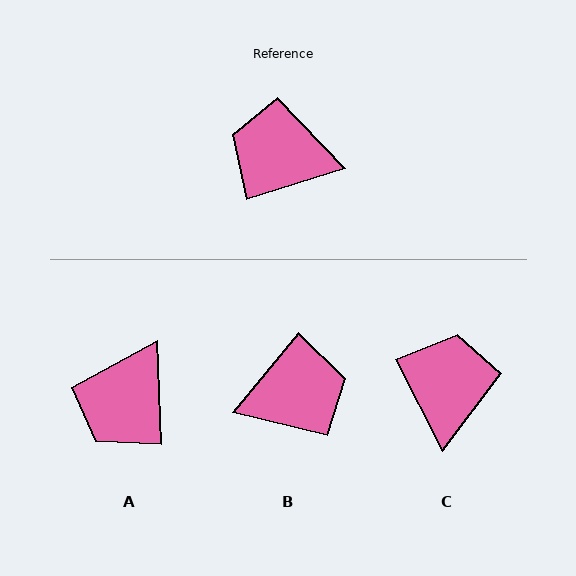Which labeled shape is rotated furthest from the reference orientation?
B, about 147 degrees away.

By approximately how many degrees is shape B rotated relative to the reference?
Approximately 147 degrees clockwise.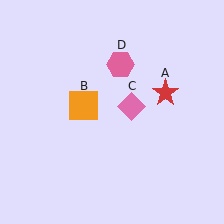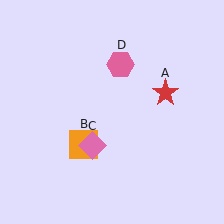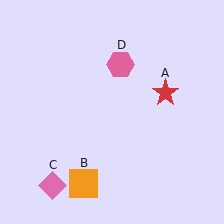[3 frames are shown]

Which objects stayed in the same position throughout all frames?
Red star (object A) and pink hexagon (object D) remained stationary.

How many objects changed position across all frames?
2 objects changed position: orange square (object B), pink diamond (object C).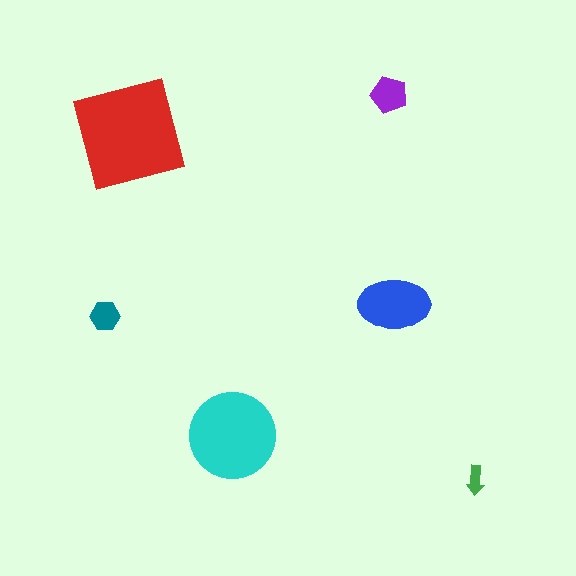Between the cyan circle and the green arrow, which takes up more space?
The cyan circle.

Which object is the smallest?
The green arrow.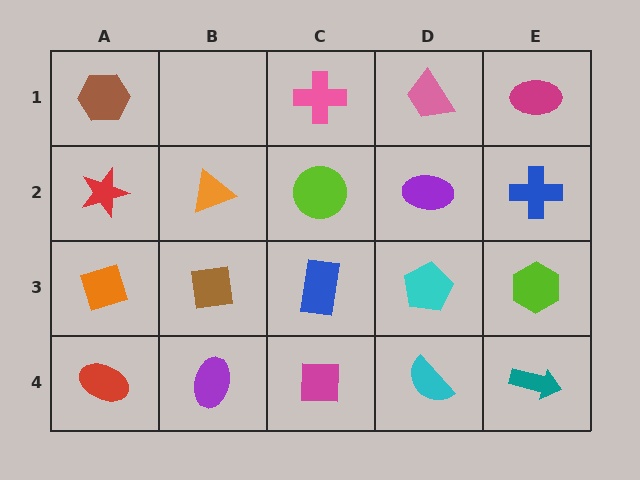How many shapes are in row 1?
4 shapes.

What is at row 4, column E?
A teal arrow.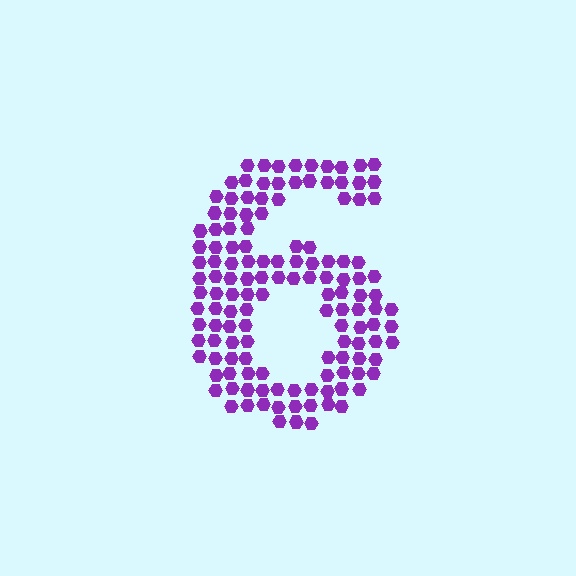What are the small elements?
The small elements are hexagons.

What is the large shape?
The large shape is the digit 6.